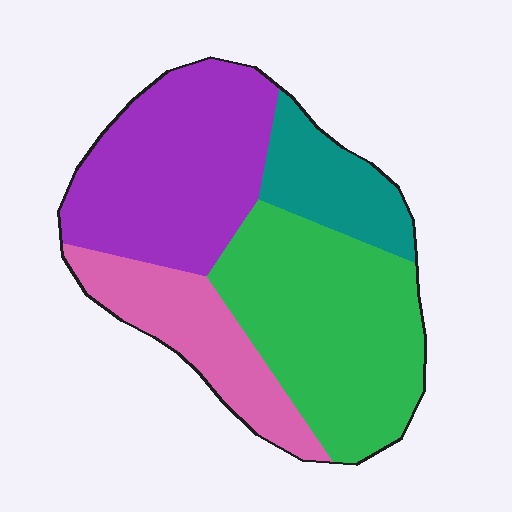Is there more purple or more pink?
Purple.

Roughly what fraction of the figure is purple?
Purple takes up about one third (1/3) of the figure.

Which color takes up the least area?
Teal, at roughly 15%.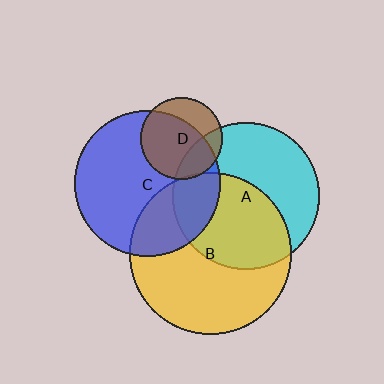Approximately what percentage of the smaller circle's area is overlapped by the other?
Approximately 5%.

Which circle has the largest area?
Circle B (yellow).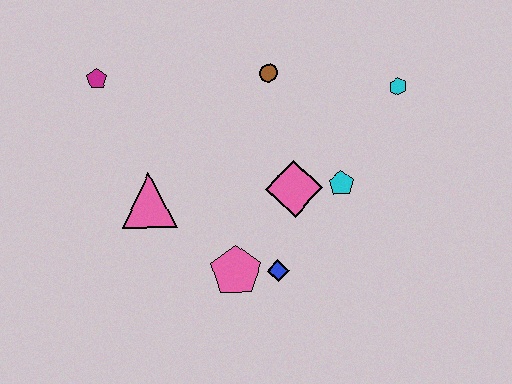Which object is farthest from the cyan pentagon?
The magenta pentagon is farthest from the cyan pentagon.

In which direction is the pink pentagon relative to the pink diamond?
The pink pentagon is below the pink diamond.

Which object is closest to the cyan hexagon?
The cyan pentagon is closest to the cyan hexagon.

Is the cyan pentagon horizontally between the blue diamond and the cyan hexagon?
Yes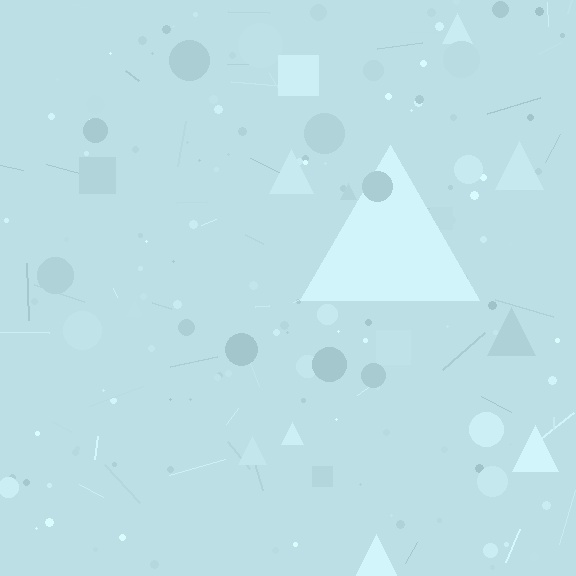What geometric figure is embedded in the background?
A triangle is embedded in the background.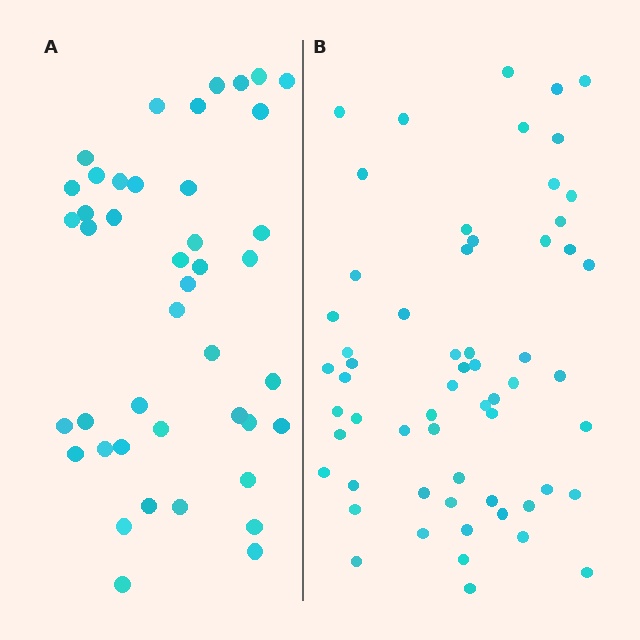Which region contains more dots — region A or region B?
Region B (the right region) has more dots.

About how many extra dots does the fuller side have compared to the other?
Region B has approximately 15 more dots than region A.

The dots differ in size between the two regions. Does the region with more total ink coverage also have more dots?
No. Region A has more total ink coverage because its dots are larger, but region B actually contains more individual dots. Total area can be misleading — the number of items is what matters here.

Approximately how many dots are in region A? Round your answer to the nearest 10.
About 40 dots. (The exact count is 43, which rounds to 40.)